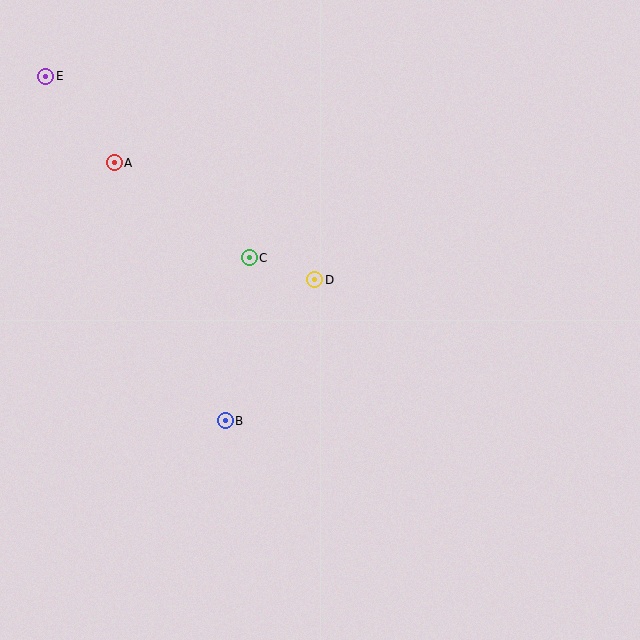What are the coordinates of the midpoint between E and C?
The midpoint between E and C is at (147, 167).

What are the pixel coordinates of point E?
Point E is at (46, 76).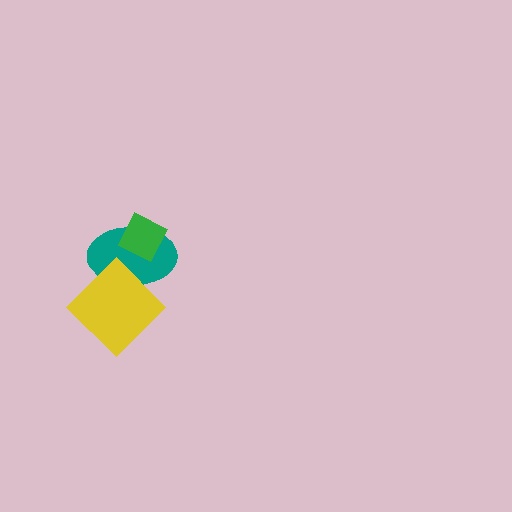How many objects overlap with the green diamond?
1 object overlaps with the green diamond.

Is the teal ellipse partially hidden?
Yes, it is partially covered by another shape.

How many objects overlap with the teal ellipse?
2 objects overlap with the teal ellipse.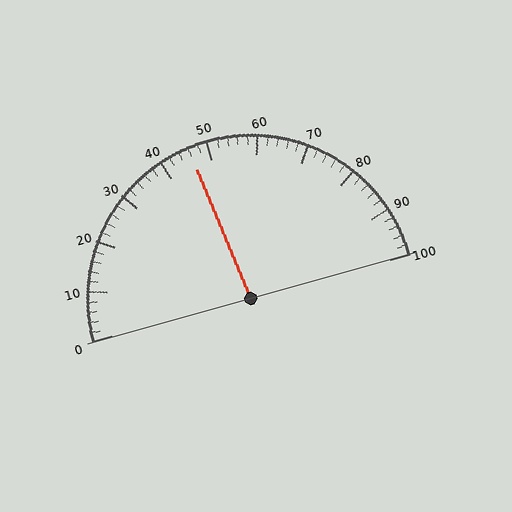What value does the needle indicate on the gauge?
The needle indicates approximately 46.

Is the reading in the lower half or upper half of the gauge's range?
The reading is in the lower half of the range (0 to 100).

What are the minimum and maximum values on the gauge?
The gauge ranges from 0 to 100.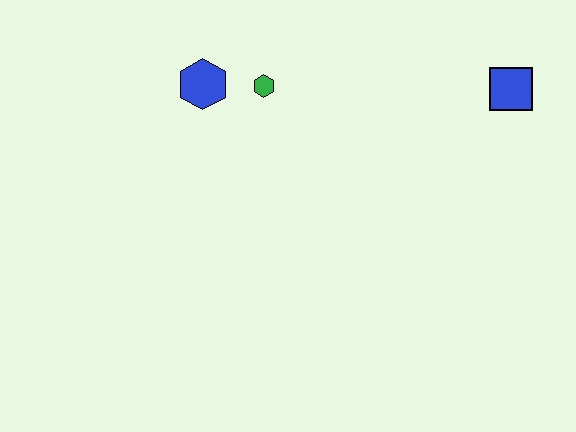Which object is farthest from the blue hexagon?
The blue square is farthest from the blue hexagon.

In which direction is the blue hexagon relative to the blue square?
The blue hexagon is to the left of the blue square.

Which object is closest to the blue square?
The green hexagon is closest to the blue square.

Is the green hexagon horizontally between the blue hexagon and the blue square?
Yes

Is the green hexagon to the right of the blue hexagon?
Yes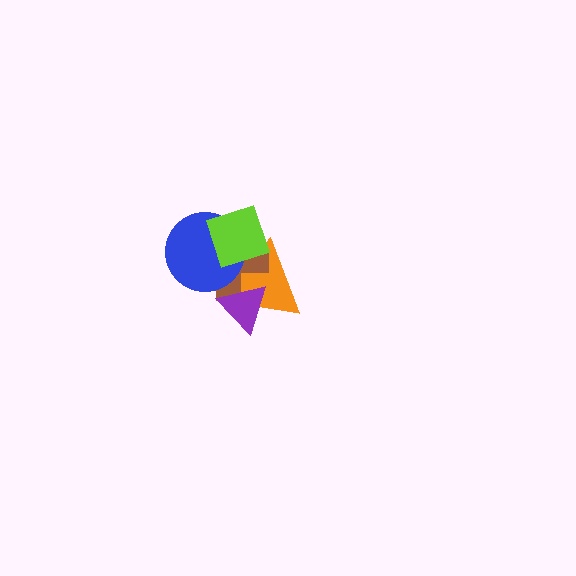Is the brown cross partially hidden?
Yes, it is partially covered by another shape.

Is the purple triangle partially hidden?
No, no other shape covers it.